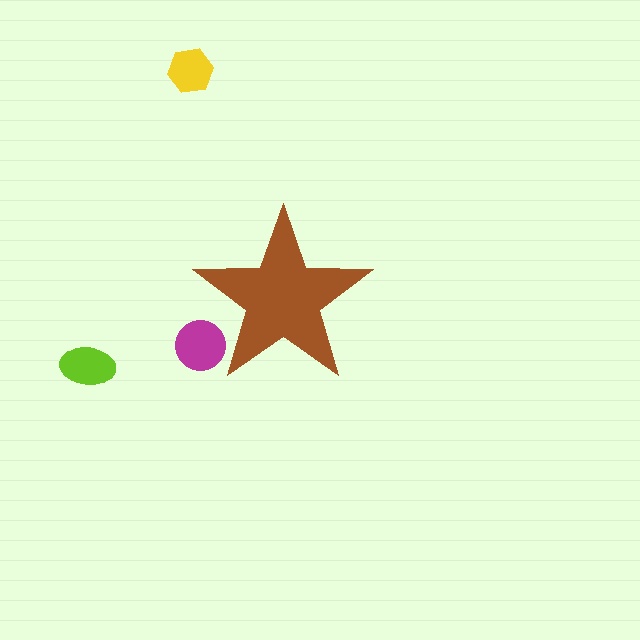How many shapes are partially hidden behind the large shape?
1 shape is partially hidden.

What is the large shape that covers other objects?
A brown star.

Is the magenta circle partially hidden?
Yes, the magenta circle is partially hidden behind the brown star.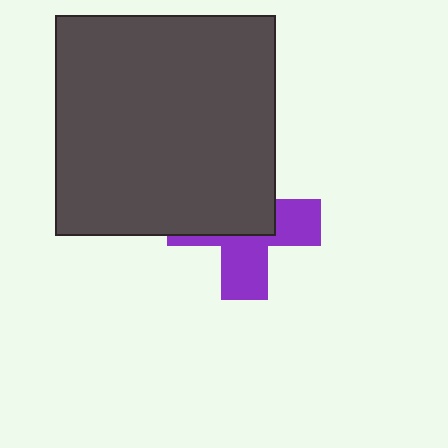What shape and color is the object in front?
The object in front is a dark gray square.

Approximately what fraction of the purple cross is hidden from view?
Roughly 53% of the purple cross is hidden behind the dark gray square.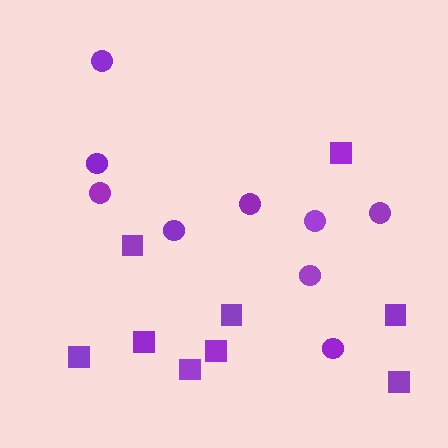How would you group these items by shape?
There are 2 groups: one group of circles (9) and one group of squares (9).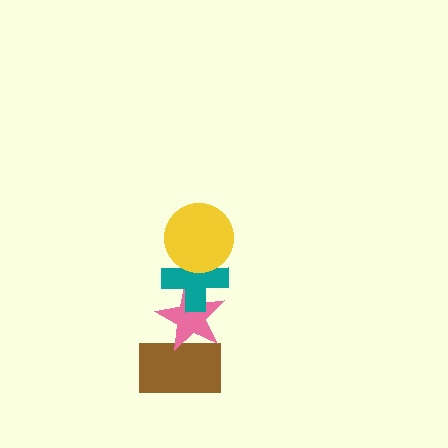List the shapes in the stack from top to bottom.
From top to bottom: the yellow circle, the teal cross, the pink star, the brown rectangle.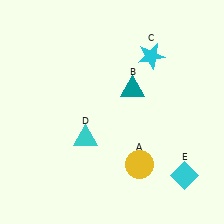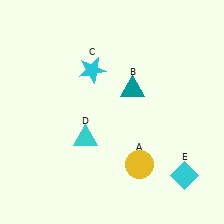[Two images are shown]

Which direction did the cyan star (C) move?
The cyan star (C) moved left.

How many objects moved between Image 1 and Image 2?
1 object moved between the two images.